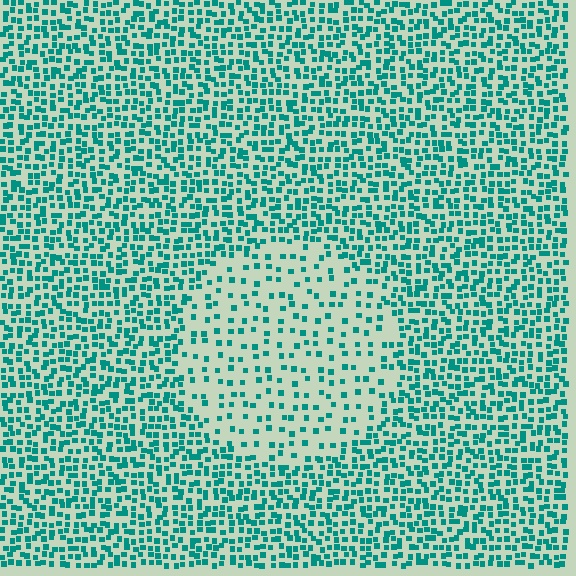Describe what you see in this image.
The image contains small teal elements arranged at two different densities. A circle-shaped region is visible where the elements are less densely packed than the surrounding area.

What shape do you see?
I see a circle.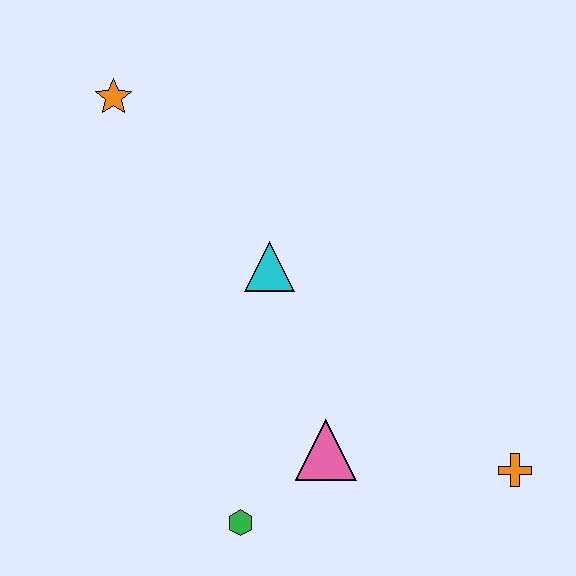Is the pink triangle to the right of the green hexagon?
Yes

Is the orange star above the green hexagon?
Yes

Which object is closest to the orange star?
The cyan triangle is closest to the orange star.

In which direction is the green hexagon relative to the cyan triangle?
The green hexagon is below the cyan triangle.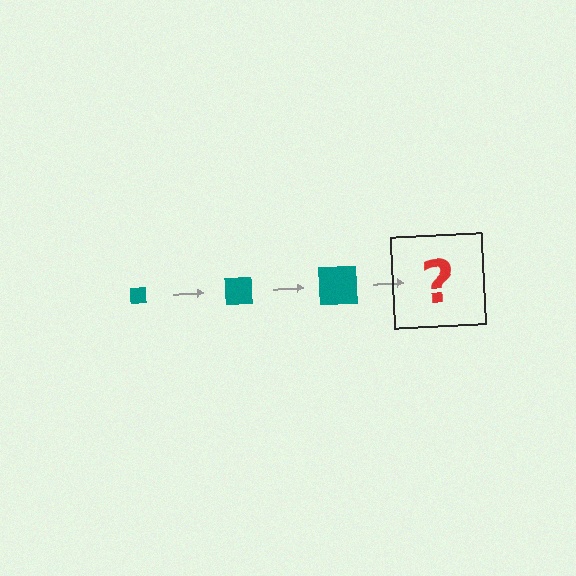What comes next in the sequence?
The next element should be a teal square, larger than the previous one.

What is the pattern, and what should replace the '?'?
The pattern is that the square gets progressively larger each step. The '?' should be a teal square, larger than the previous one.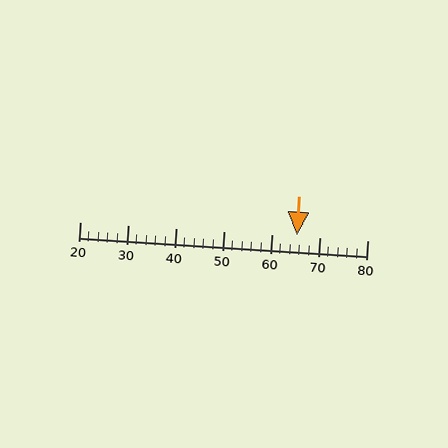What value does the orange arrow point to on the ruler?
The orange arrow points to approximately 65.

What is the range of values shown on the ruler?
The ruler shows values from 20 to 80.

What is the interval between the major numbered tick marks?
The major tick marks are spaced 10 units apart.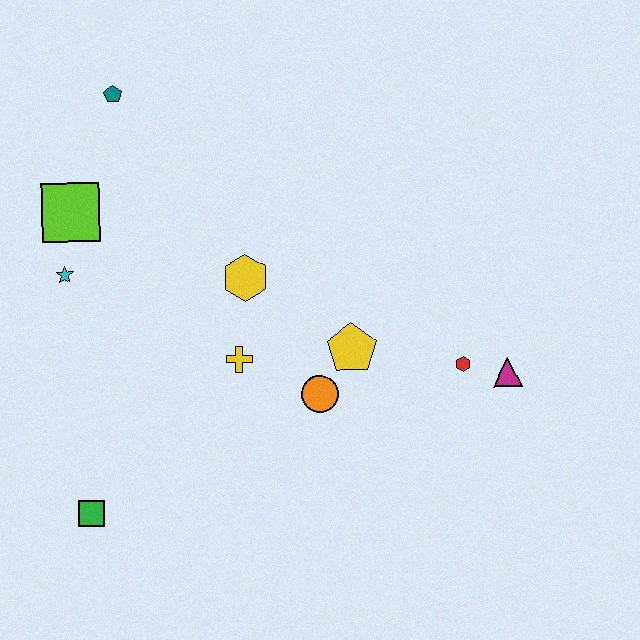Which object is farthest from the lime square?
The magenta triangle is farthest from the lime square.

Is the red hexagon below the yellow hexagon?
Yes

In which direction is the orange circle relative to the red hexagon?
The orange circle is to the left of the red hexagon.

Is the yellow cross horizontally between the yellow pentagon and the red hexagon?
No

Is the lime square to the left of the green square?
Yes